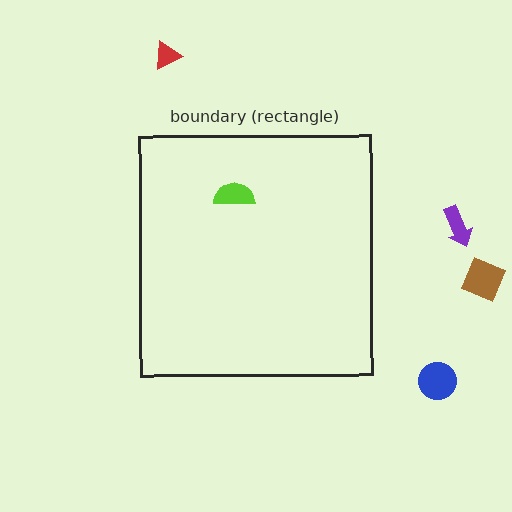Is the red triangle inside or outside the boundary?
Outside.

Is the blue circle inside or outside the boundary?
Outside.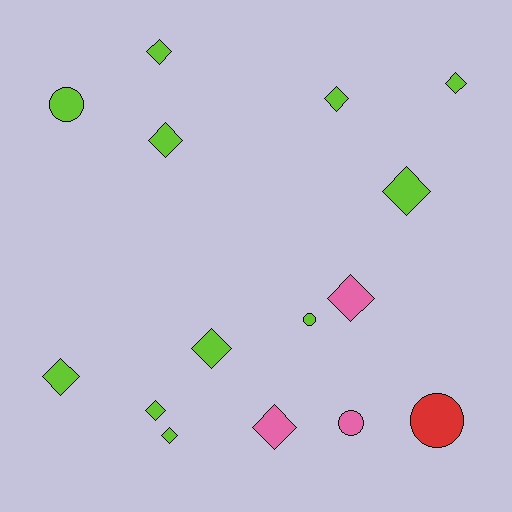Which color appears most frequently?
Lime, with 11 objects.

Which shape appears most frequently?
Diamond, with 11 objects.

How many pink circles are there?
There is 1 pink circle.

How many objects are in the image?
There are 15 objects.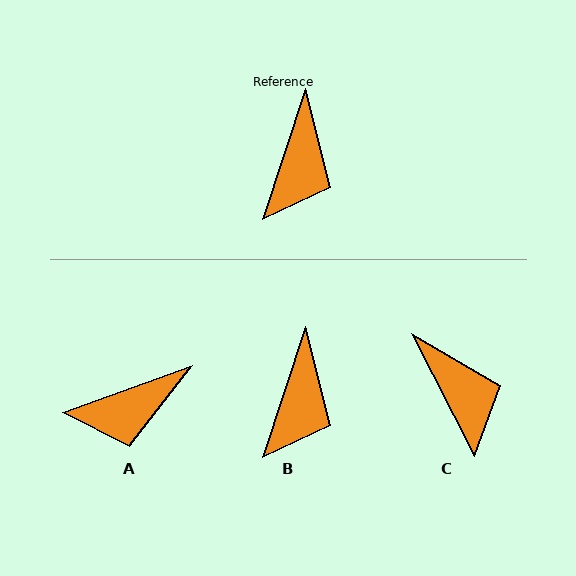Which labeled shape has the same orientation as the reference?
B.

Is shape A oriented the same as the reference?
No, it is off by about 53 degrees.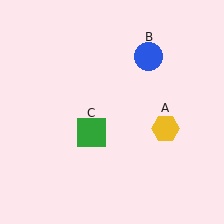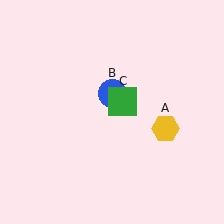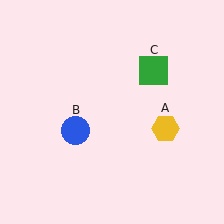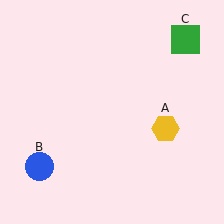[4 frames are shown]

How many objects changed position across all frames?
2 objects changed position: blue circle (object B), green square (object C).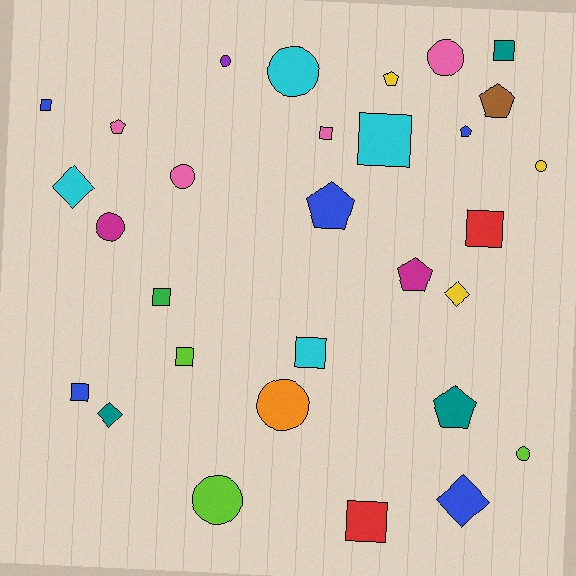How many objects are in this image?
There are 30 objects.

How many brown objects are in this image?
There is 1 brown object.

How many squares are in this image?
There are 10 squares.